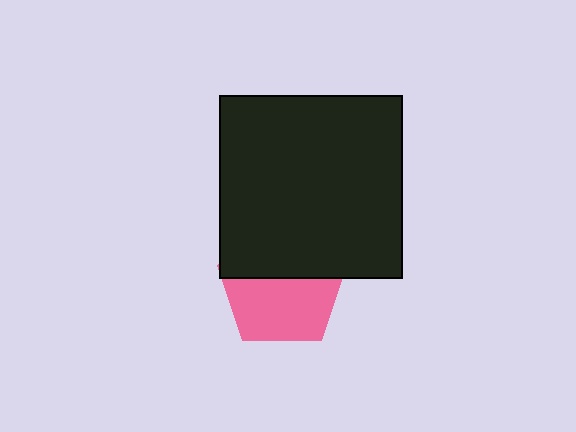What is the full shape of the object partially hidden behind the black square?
The partially hidden object is a pink pentagon.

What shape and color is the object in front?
The object in front is a black square.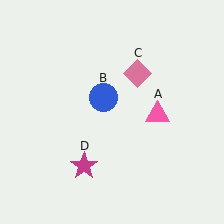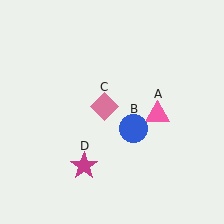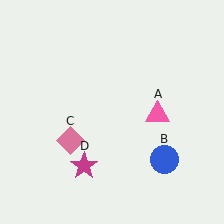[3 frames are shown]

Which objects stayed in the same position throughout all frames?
Pink triangle (object A) and magenta star (object D) remained stationary.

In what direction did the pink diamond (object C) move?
The pink diamond (object C) moved down and to the left.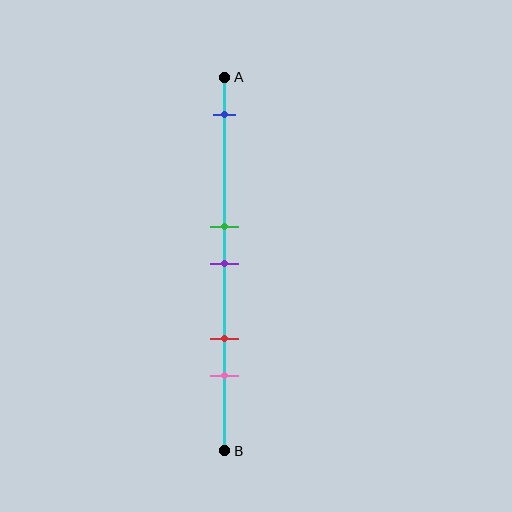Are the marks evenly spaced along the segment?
No, the marks are not evenly spaced.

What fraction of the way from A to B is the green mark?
The green mark is approximately 40% (0.4) of the way from A to B.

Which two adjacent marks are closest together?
The green and purple marks are the closest adjacent pair.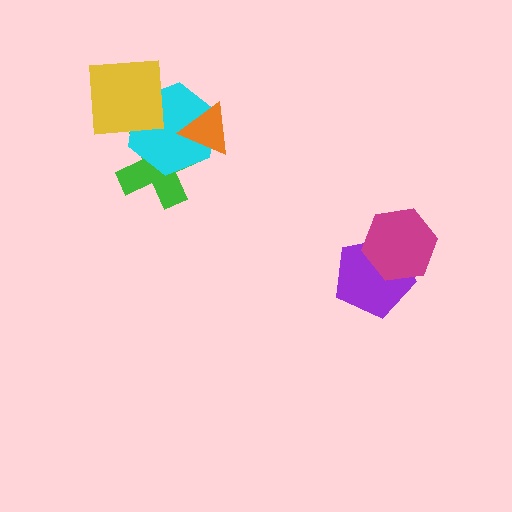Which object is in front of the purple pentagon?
The magenta hexagon is in front of the purple pentagon.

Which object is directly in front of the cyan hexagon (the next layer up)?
The orange triangle is directly in front of the cyan hexagon.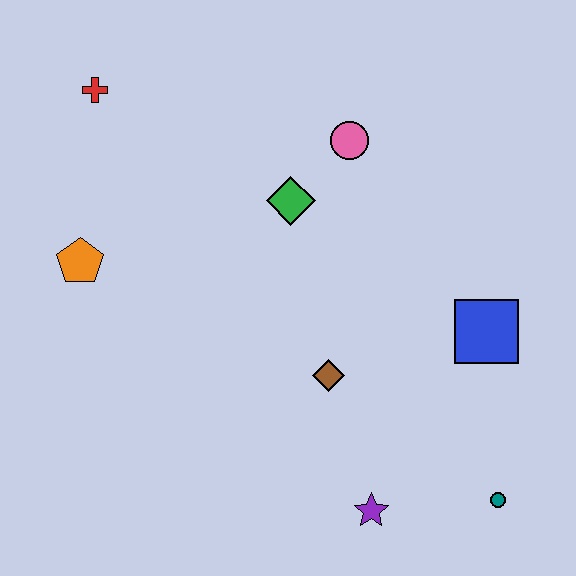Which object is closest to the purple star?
The teal circle is closest to the purple star.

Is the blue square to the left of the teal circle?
Yes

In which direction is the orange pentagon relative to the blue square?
The orange pentagon is to the left of the blue square.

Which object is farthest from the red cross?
The teal circle is farthest from the red cross.